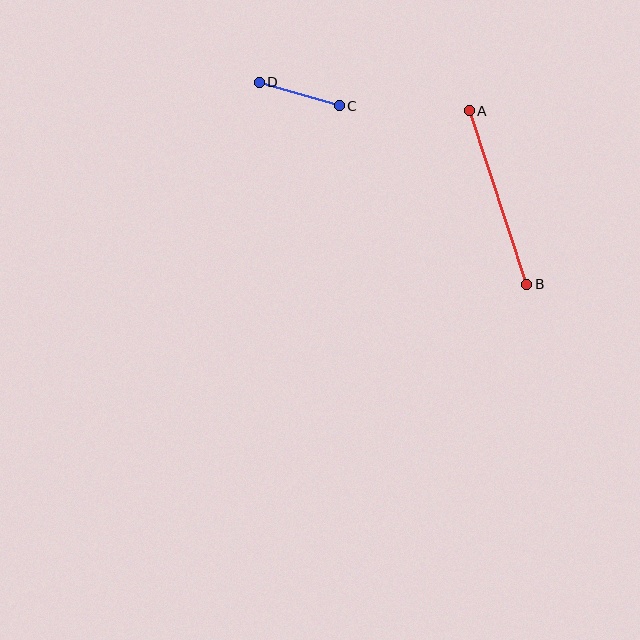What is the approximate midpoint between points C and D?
The midpoint is at approximately (299, 94) pixels.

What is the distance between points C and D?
The distance is approximately 83 pixels.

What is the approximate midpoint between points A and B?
The midpoint is at approximately (498, 197) pixels.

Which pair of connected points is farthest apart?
Points A and B are farthest apart.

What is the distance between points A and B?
The distance is approximately 183 pixels.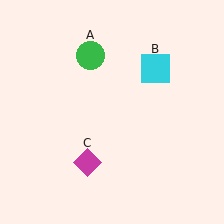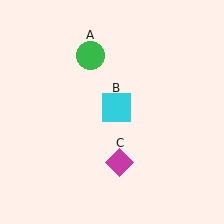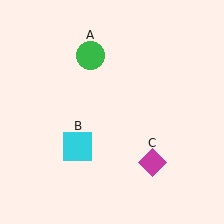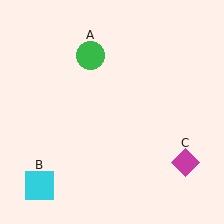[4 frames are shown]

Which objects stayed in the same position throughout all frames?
Green circle (object A) remained stationary.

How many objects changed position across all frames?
2 objects changed position: cyan square (object B), magenta diamond (object C).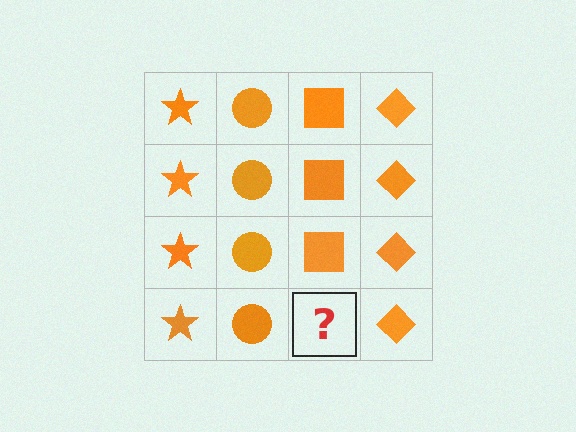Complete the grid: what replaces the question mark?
The question mark should be replaced with an orange square.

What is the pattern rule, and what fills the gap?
The rule is that each column has a consistent shape. The gap should be filled with an orange square.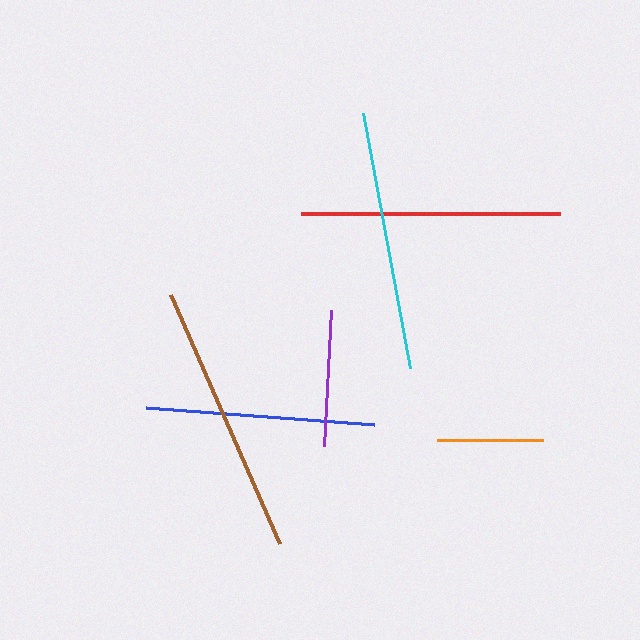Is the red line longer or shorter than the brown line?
The brown line is longer than the red line.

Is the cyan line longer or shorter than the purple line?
The cyan line is longer than the purple line.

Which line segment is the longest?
The brown line is the longest at approximately 272 pixels.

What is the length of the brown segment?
The brown segment is approximately 272 pixels long.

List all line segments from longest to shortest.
From longest to shortest: brown, cyan, red, blue, purple, orange.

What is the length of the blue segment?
The blue segment is approximately 228 pixels long.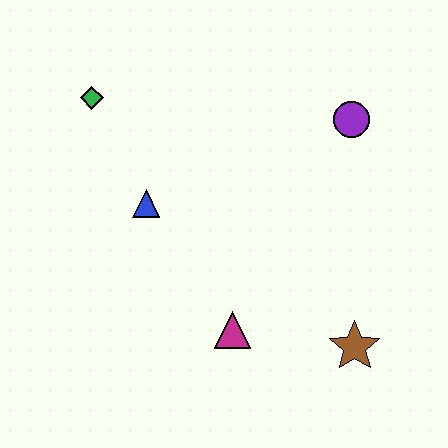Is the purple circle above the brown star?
Yes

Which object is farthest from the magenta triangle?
The green diamond is farthest from the magenta triangle.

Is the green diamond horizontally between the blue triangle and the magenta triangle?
No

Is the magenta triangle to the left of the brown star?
Yes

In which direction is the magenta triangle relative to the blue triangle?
The magenta triangle is below the blue triangle.